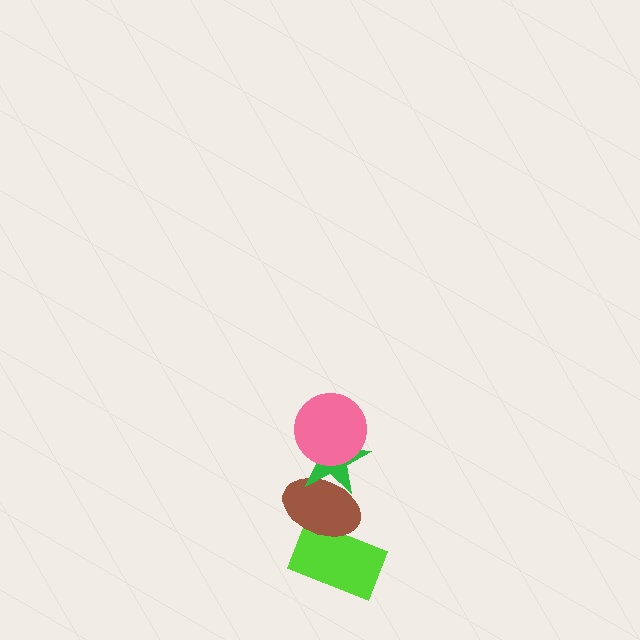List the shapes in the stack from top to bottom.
From top to bottom: the pink circle, the green star, the brown ellipse, the lime rectangle.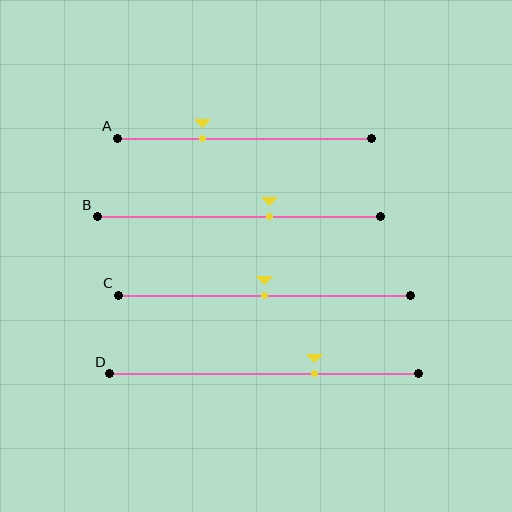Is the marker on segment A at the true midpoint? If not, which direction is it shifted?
No, the marker on segment A is shifted to the left by about 17% of the segment length.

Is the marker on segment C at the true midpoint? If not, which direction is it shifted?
Yes, the marker on segment C is at the true midpoint.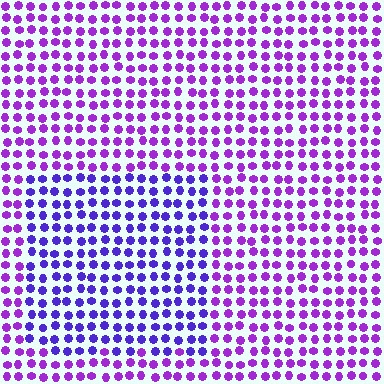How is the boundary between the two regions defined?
The boundary is defined purely by a slight shift in hue (about 30 degrees). Spacing, size, and orientation are identical on both sides.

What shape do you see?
I see a rectangle.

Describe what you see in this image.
The image is filled with small purple elements in a uniform arrangement. A rectangle-shaped region is visible where the elements are tinted to a slightly different hue, forming a subtle color boundary.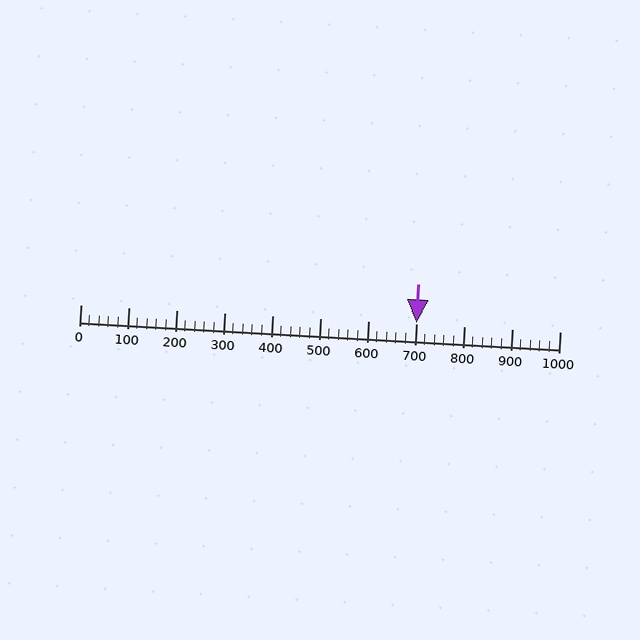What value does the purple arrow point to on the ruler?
The purple arrow points to approximately 700.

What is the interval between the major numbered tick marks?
The major tick marks are spaced 100 units apart.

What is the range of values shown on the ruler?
The ruler shows values from 0 to 1000.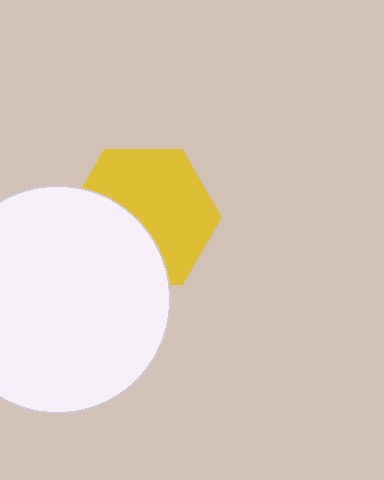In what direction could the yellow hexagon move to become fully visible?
The yellow hexagon could move toward the upper-right. That would shift it out from behind the white circle entirely.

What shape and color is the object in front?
The object in front is a white circle.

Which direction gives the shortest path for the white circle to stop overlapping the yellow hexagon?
Moving toward the lower-left gives the shortest separation.